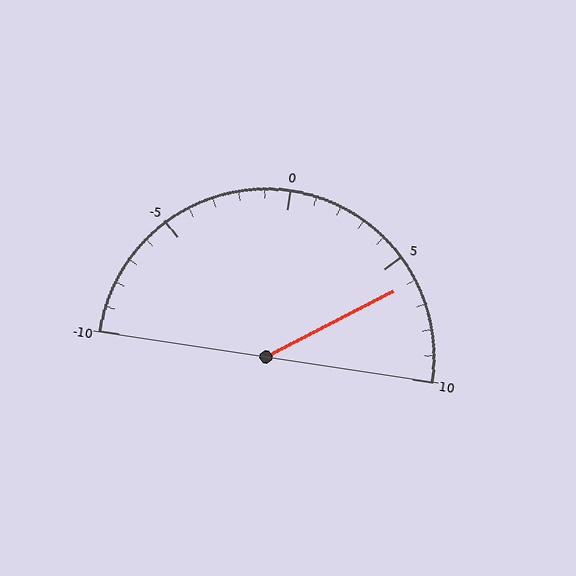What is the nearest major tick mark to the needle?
The nearest major tick mark is 5.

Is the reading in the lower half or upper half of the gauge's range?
The reading is in the upper half of the range (-10 to 10).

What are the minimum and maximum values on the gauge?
The gauge ranges from -10 to 10.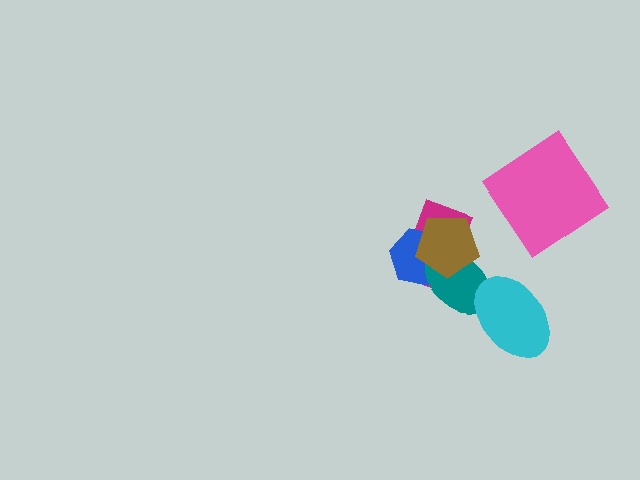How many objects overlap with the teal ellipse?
4 objects overlap with the teal ellipse.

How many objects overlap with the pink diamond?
0 objects overlap with the pink diamond.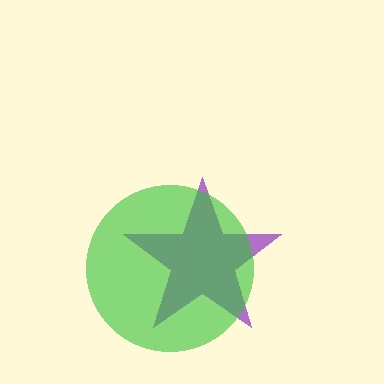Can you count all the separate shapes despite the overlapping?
Yes, there are 2 separate shapes.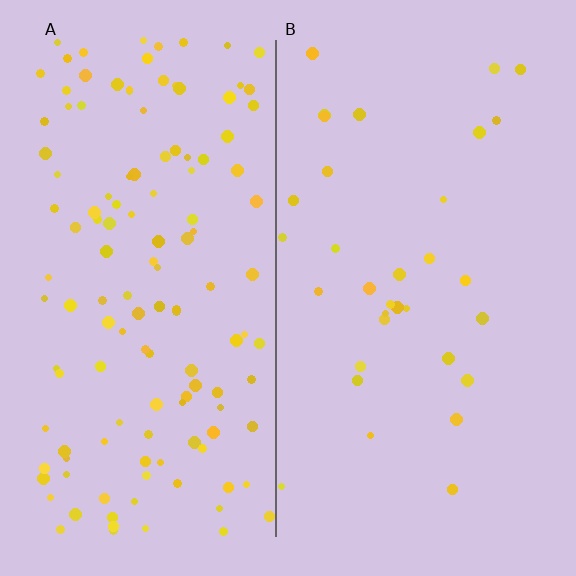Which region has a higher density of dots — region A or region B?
A (the left).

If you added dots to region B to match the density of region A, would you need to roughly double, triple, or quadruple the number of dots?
Approximately quadruple.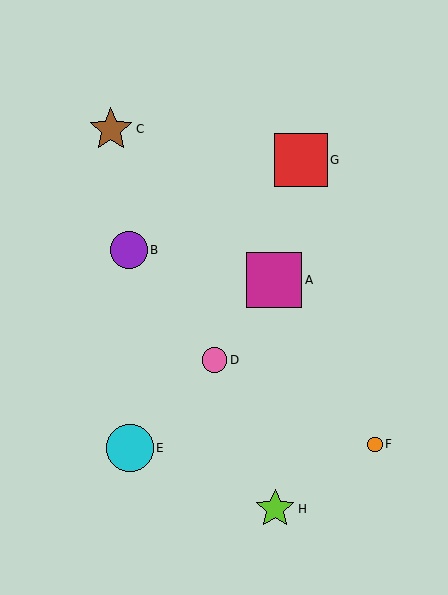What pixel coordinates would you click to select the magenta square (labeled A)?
Click at (274, 280) to select the magenta square A.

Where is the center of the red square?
The center of the red square is at (301, 160).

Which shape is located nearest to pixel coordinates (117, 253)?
The purple circle (labeled B) at (129, 250) is nearest to that location.